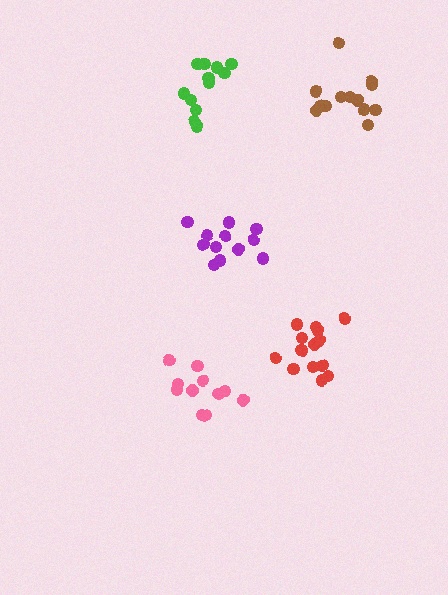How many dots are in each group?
Group 1: 11 dots, Group 2: 13 dots, Group 3: 13 dots, Group 4: 15 dots, Group 5: 12 dots (64 total).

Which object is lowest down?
The pink cluster is bottommost.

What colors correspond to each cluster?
The clusters are colored: pink, green, brown, red, purple.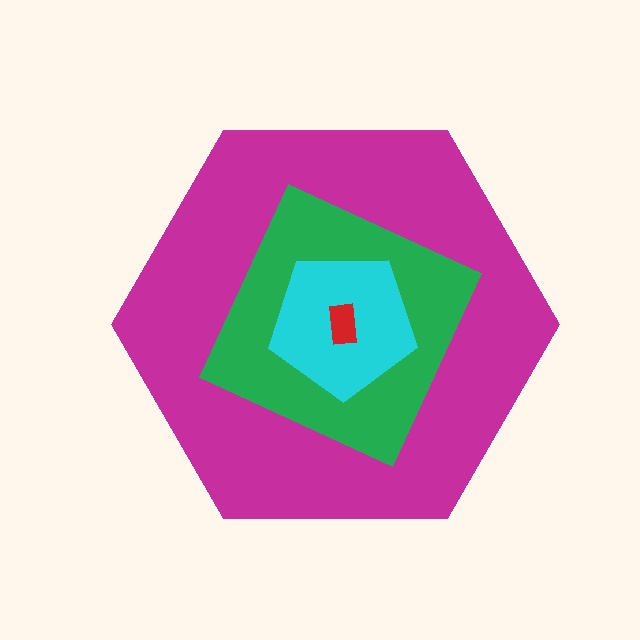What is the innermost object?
The red rectangle.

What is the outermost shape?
The magenta hexagon.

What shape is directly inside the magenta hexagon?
The green diamond.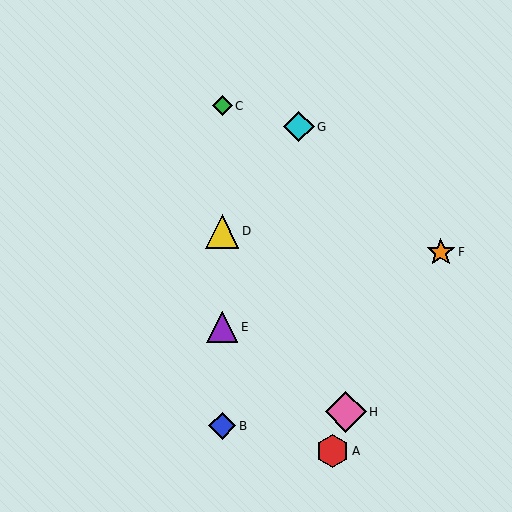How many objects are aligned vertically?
4 objects (B, C, D, E) are aligned vertically.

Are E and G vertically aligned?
No, E is at x≈222 and G is at x≈299.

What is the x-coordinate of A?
Object A is at x≈332.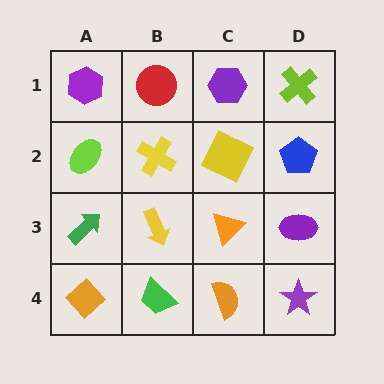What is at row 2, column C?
A yellow square.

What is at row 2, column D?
A blue pentagon.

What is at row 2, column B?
A yellow cross.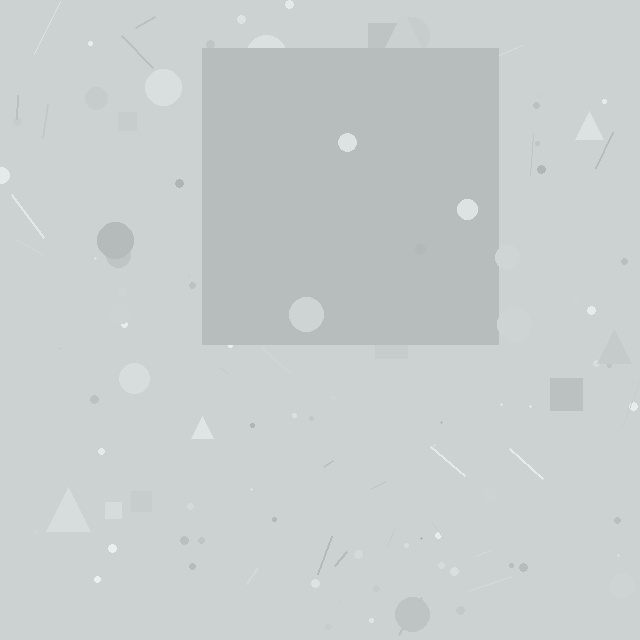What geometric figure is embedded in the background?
A square is embedded in the background.